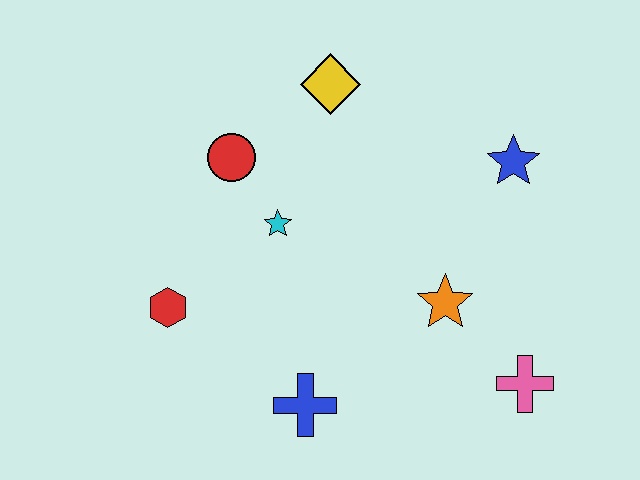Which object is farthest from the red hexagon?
The blue star is farthest from the red hexagon.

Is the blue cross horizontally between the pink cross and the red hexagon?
Yes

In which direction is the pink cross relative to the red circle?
The pink cross is to the right of the red circle.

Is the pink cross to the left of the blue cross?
No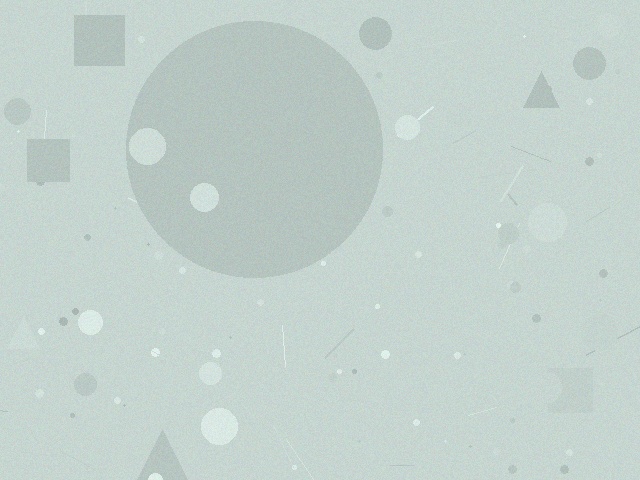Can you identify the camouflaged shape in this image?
The camouflaged shape is a circle.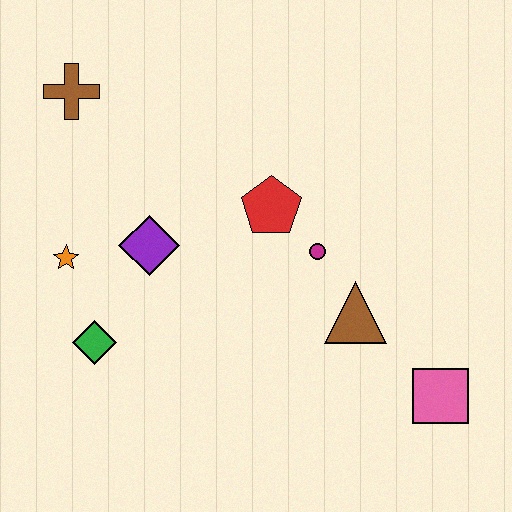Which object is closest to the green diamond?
The orange star is closest to the green diamond.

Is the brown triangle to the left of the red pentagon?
No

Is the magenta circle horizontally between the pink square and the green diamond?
Yes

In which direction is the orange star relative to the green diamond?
The orange star is above the green diamond.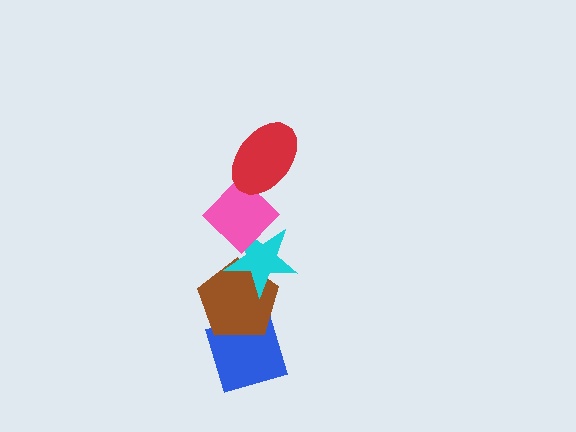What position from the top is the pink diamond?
The pink diamond is 2nd from the top.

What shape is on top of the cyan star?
The pink diamond is on top of the cyan star.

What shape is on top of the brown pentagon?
The cyan star is on top of the brown pentagon.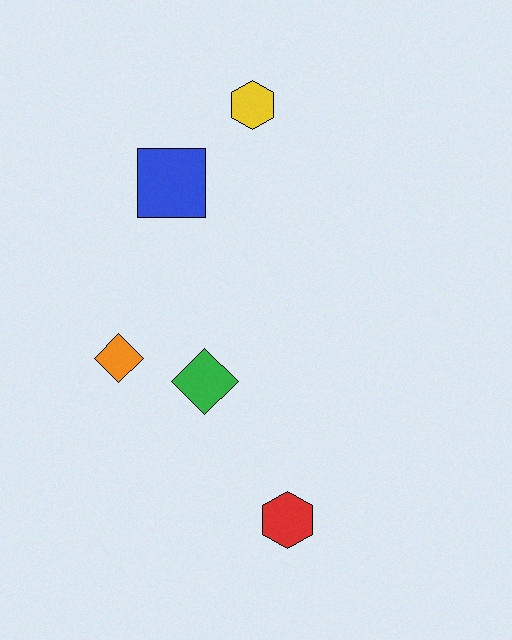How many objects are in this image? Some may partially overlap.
There are 5 objects.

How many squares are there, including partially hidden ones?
There is 1 square.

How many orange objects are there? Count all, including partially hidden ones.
There is 1 orange object.